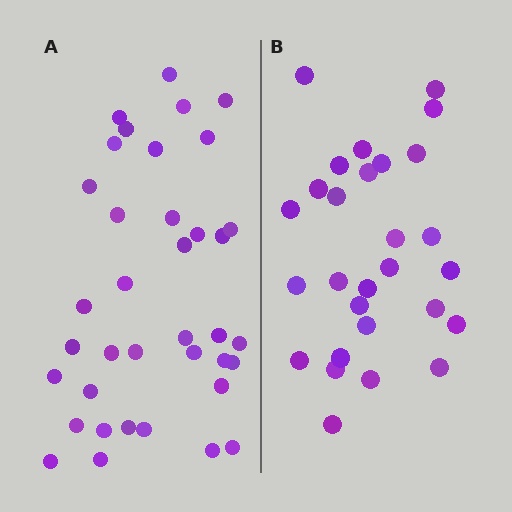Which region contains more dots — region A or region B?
Region A (the left region) has more dots.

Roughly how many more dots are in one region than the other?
Region A has roughly 8 or so more dots than region B.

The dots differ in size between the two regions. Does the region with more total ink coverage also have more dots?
No. Region B has more total ink coverage because its dots are larger, but region A actually contains more individual dots. Total area can be misleading — the number of items is what matters here.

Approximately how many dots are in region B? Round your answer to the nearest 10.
About 30 dots. (The exact count is 28, which rounds to 30.)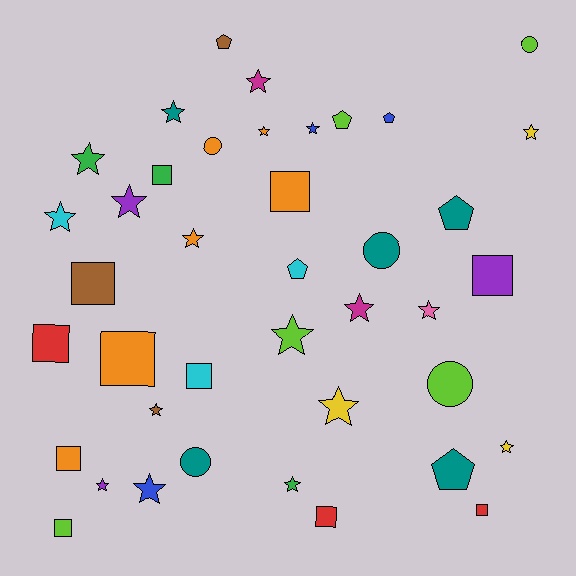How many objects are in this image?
There are 40 objects.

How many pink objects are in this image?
There is 1 pink object.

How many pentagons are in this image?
There are 6 pentagons.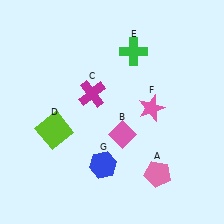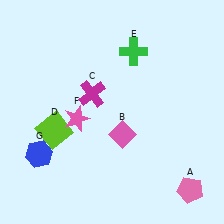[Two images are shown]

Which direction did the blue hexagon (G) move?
The blue hexagon (G) moved left.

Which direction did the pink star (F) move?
The pink star (F) moved left.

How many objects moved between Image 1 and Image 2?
3 objects moved between the two images.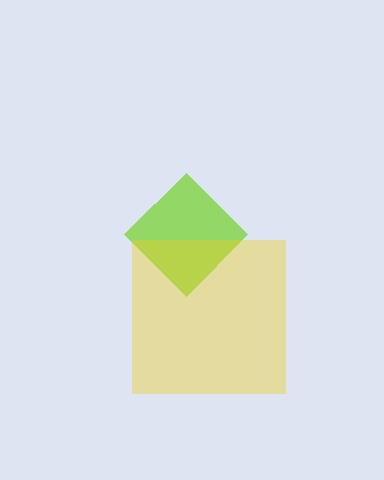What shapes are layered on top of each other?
The layered shapes are: a lime diamond, a yellow square.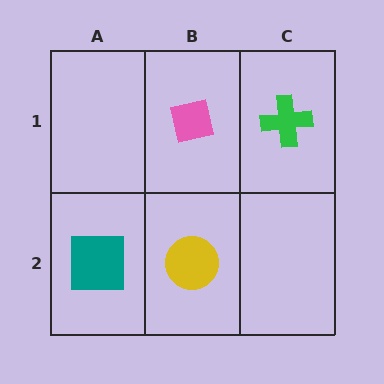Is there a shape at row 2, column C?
No, that cell is empty.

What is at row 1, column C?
A green cross.